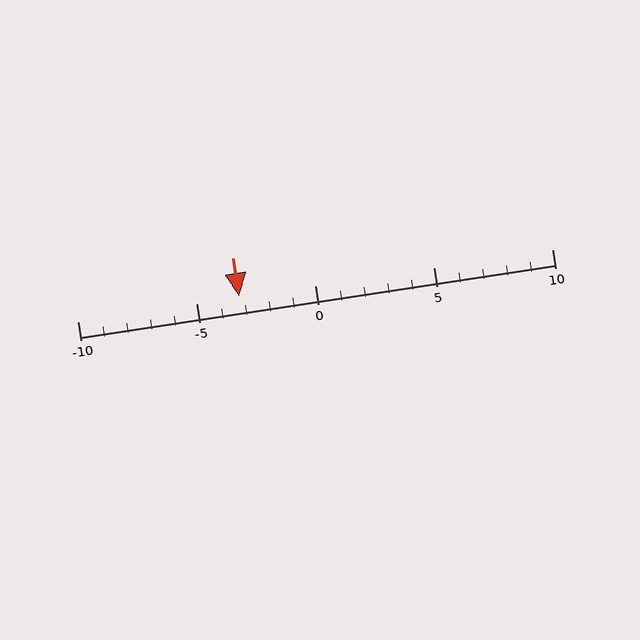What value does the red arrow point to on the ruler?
The red arrow points to approximately -3.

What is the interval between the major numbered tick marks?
The major tick marks are spaced 5 units apart.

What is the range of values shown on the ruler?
The ruler shows values from -10 to 10.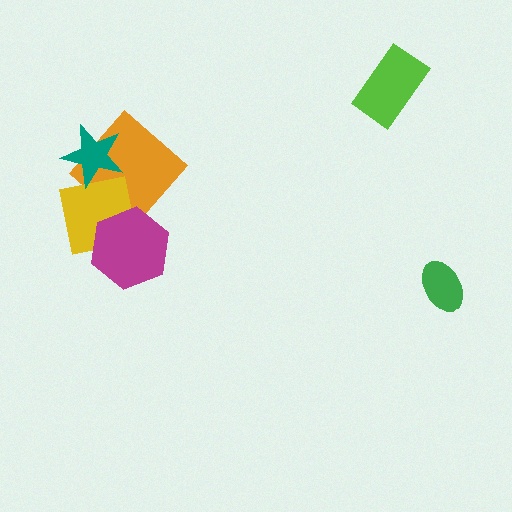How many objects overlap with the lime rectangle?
0 objects overlap with the lime rectangle.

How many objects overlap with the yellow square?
3 objects overlap with the yellow square.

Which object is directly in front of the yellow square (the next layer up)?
The magenta hexagon is directly in front of the yellow square.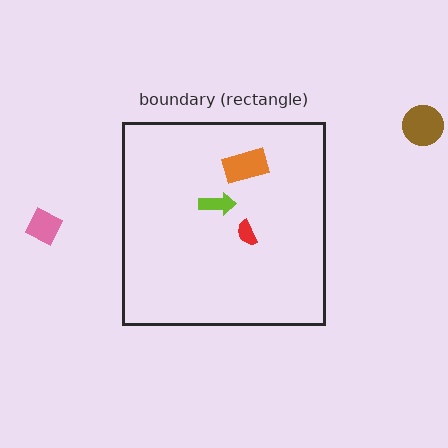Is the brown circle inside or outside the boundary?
Outside.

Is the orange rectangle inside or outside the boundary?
Inside.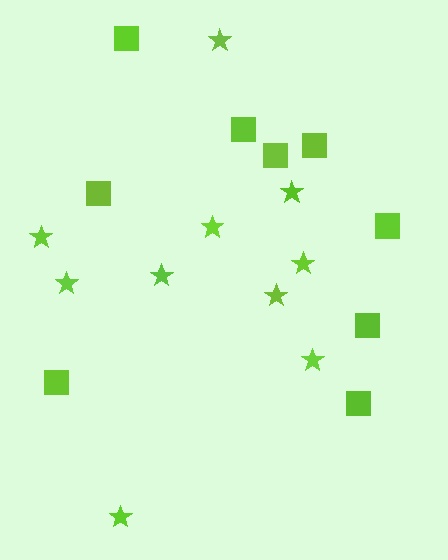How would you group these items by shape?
There are 2 groups: one group of squares (9) and one group of stars (10).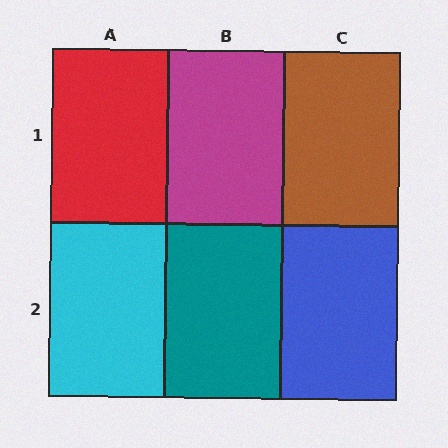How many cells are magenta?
1 cell is magenta.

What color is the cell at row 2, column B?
Teal.